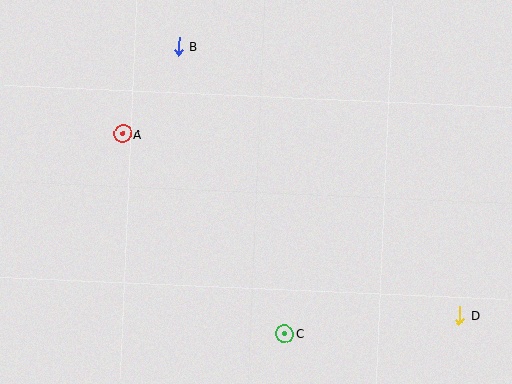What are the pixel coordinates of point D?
Point D is at (460, 315).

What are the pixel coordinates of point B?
Point B is at (179, 46).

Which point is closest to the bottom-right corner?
Point D is closest to the bottom-right corner.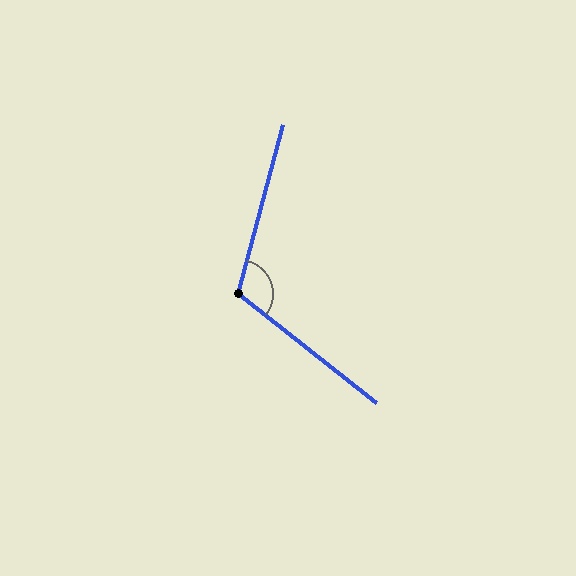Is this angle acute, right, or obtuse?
It is obtuse.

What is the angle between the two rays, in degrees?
Approximately 113 degrees.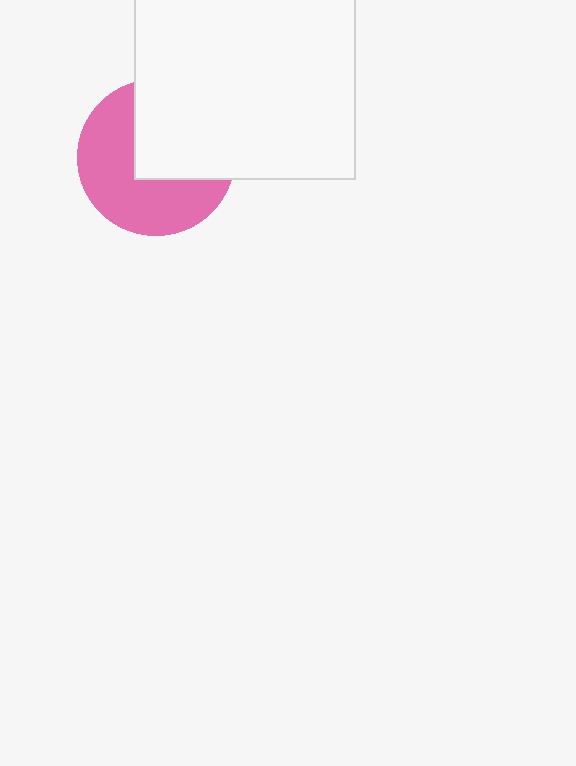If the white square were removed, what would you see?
You would see the complete pink circle.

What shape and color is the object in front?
The object in front is a white square.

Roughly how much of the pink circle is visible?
About half of it is visible (roughly 55%).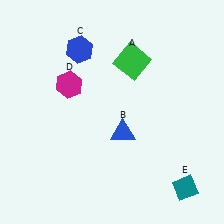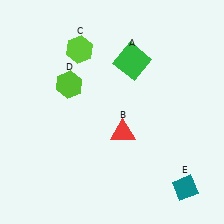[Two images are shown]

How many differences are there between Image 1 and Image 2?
There are 3 differences between the two images.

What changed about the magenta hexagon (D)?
In Image 1, D is magenta. In Image 2, it changed to lime.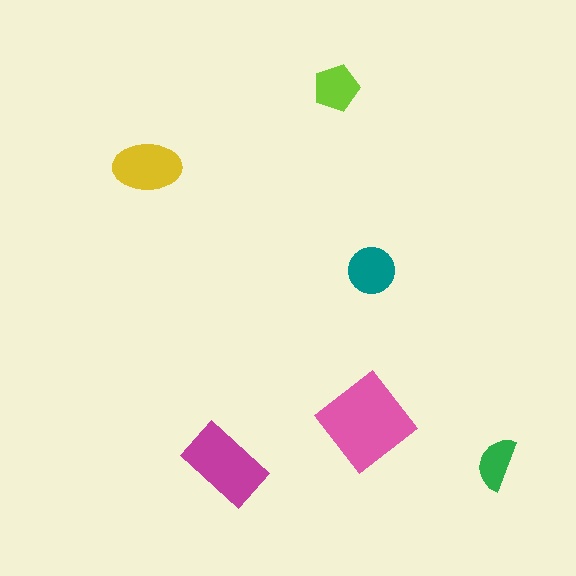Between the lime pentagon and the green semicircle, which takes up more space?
The lime pentagon.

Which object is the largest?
The pink diamond.